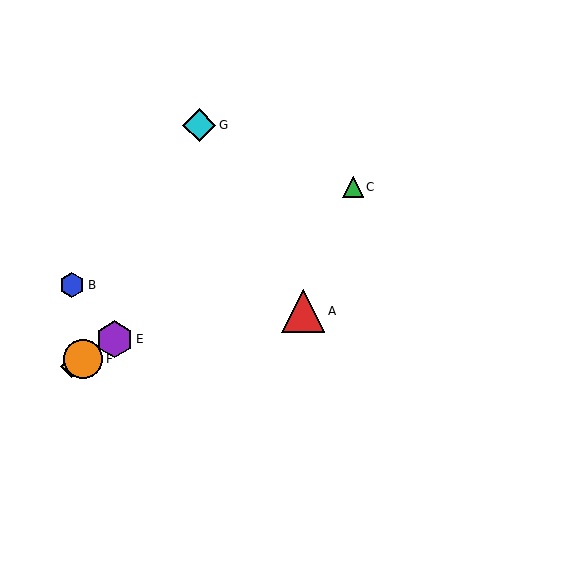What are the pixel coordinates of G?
Object G is at (199, 125).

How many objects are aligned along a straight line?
4 objects (C, D, E, F) are aligned along a straight line.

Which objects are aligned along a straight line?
Objects C, D, E, F are aligned along a straight line.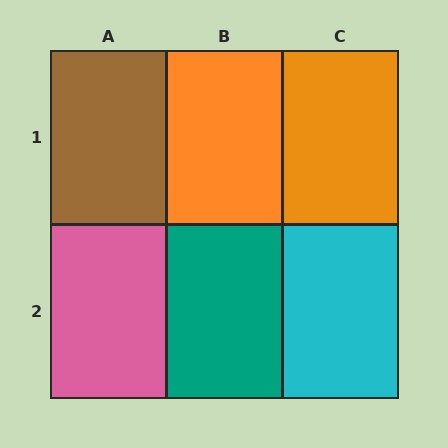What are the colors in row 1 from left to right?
Brown, orange, orange.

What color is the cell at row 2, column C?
Cyan.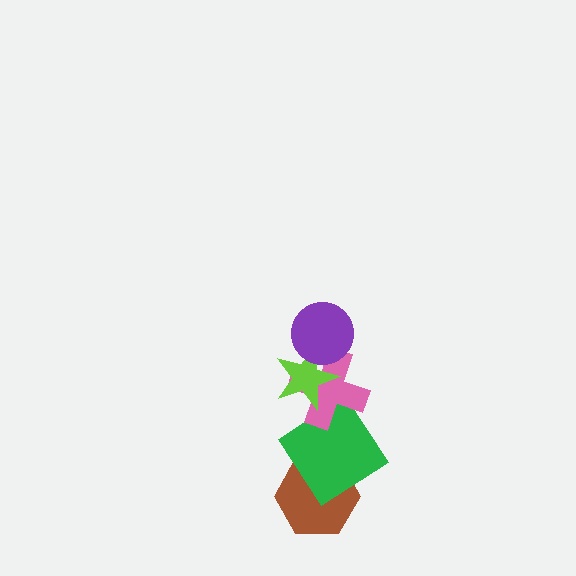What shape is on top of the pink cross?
The lime star is on top of the pink cross.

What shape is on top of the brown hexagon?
The green diamond is on top of the brown hexagon.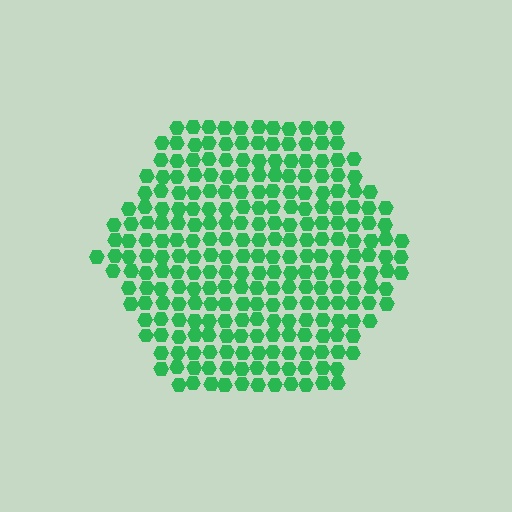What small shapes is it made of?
It is made of small hexagons.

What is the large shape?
The large shape is a hexagon.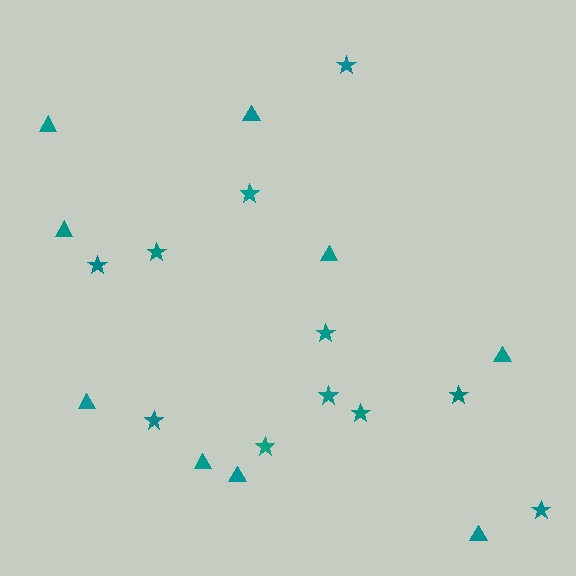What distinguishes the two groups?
There are 2 groups: one group of triangles (9) and one group of stars (11).